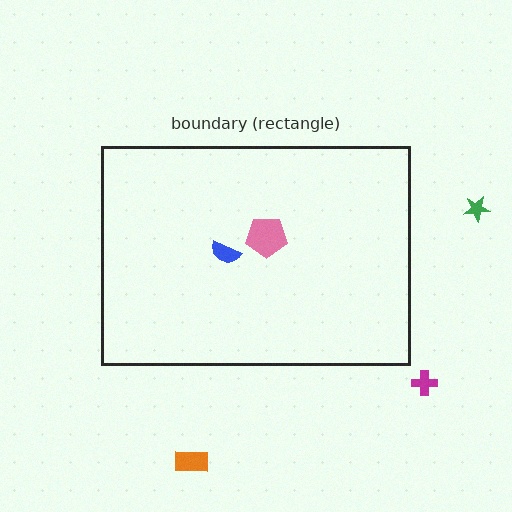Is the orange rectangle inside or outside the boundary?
Outside.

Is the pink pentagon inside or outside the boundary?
Inside.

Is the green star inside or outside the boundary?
Outside.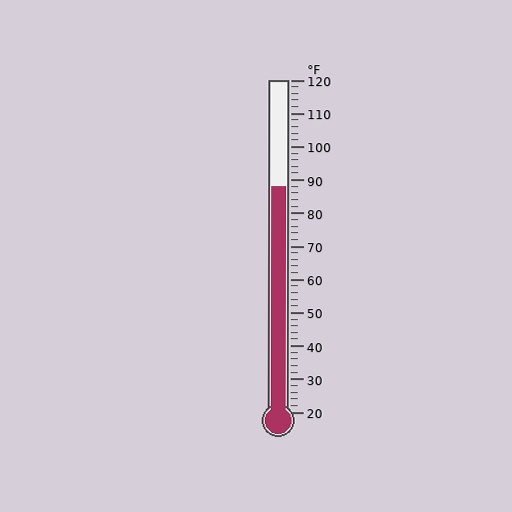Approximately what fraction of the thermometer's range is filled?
The thermometer is filled to approximately 70% of its range.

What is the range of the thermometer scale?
The thermometer scale ranges from 20°F to 120°F.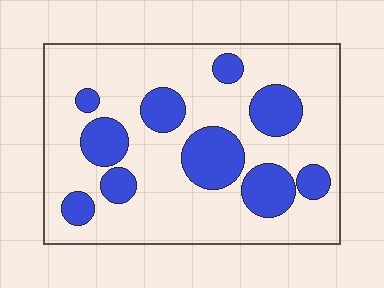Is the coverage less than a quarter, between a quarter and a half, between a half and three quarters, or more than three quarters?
Between a quarter and a half.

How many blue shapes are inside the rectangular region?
10.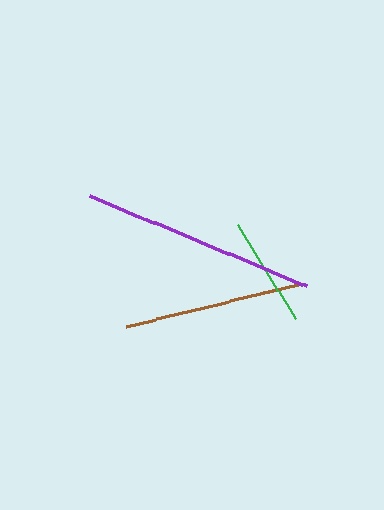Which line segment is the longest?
The purple line is the longest at approximately 236 pixels.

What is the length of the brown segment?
The brown segment is approximately 178 pixels long.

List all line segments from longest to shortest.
From longest to shortest: purple, brown, green.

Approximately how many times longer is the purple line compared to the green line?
The purple line is approximately 2.1 times the length of the green line.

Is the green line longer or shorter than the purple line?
The purple line is longer than the green line.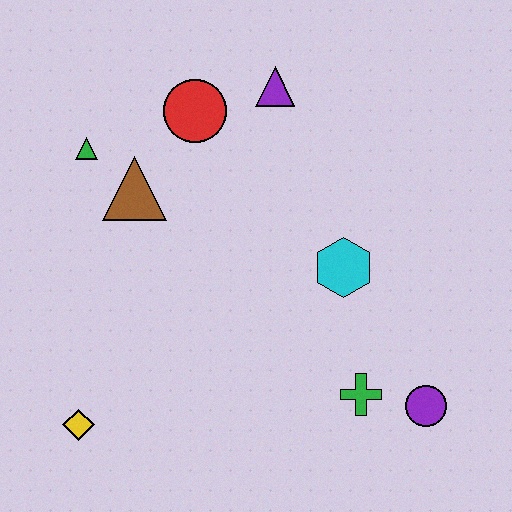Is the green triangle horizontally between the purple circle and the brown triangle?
No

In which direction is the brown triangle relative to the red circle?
The brown triangle is below the red circle.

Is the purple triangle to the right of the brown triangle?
Yes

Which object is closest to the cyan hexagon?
The green cross is closest to the cyan hexagon.